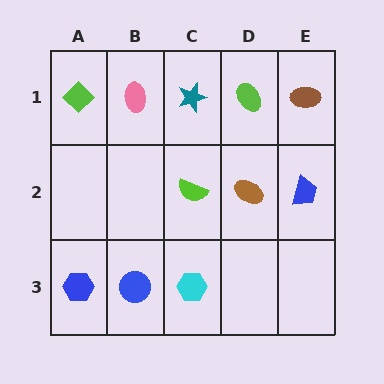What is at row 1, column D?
A lime ellipse.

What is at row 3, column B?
A blue circle.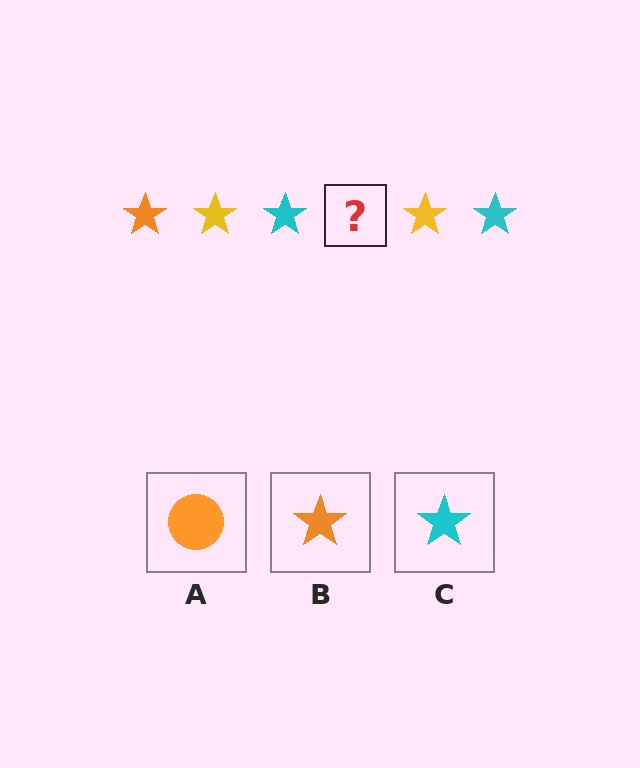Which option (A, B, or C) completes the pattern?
B.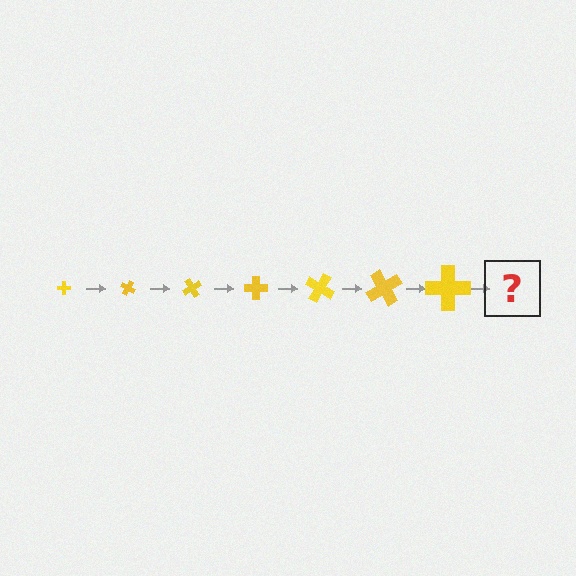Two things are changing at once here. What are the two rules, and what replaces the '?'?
The two rules are that the cross grows larger each step and it rotates 30 degrees each step. The '?' should be a cross, larger than the previous one and rotated 210 degrees from the start.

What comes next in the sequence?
The next element should be a cross, larger than the previous one and rotated 210 degrees from the start.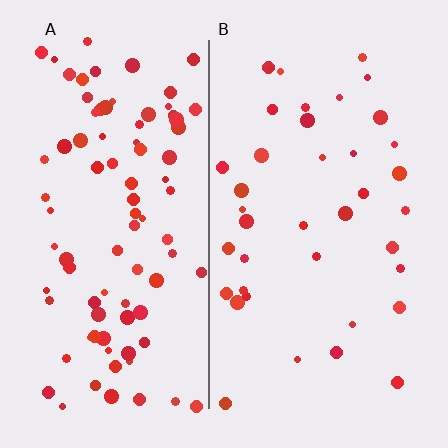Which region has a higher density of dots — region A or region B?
A (the left).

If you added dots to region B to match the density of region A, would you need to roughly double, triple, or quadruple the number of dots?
Approximately double.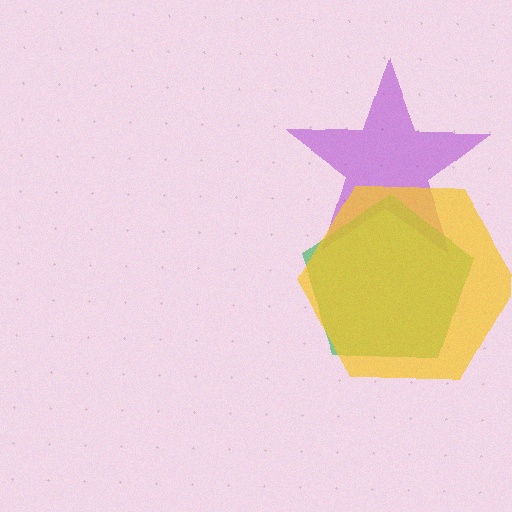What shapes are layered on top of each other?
The layered shapes are: a purple star, a green pentagon, a yellow hexagon.